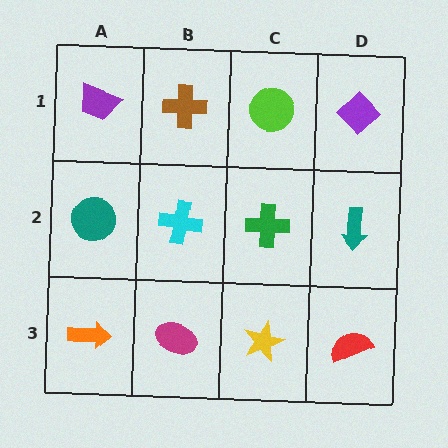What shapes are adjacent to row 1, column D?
A teal arrow (row 2, column D), a lime circle (row 1, column C).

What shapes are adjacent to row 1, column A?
A teal circle (row 2, column A), a brown cross (row 1, column B).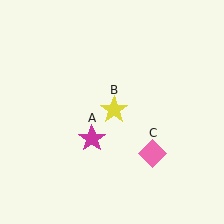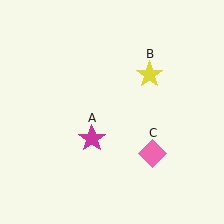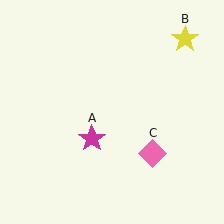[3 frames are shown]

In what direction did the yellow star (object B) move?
The yellow star (object B) moved up and to the right.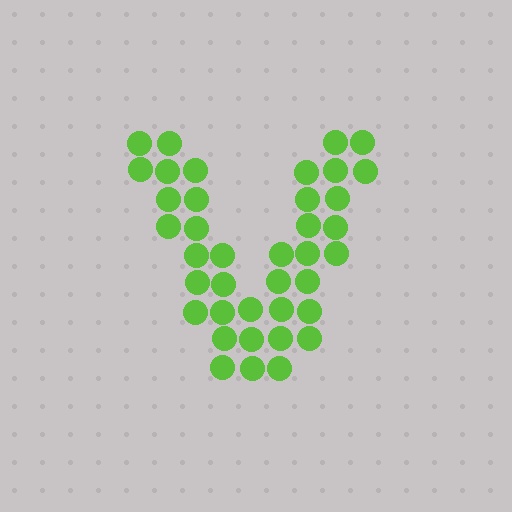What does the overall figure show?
The overall figure shows the letter V.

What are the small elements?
The small elements are circles.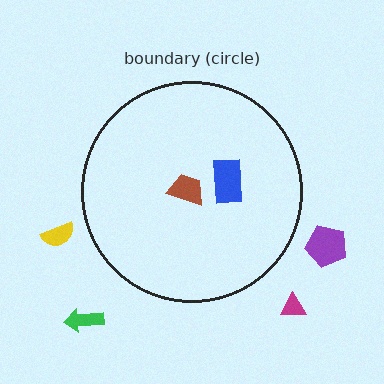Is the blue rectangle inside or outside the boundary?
Inside.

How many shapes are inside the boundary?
2 inside, 4 outside.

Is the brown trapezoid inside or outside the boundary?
Inside.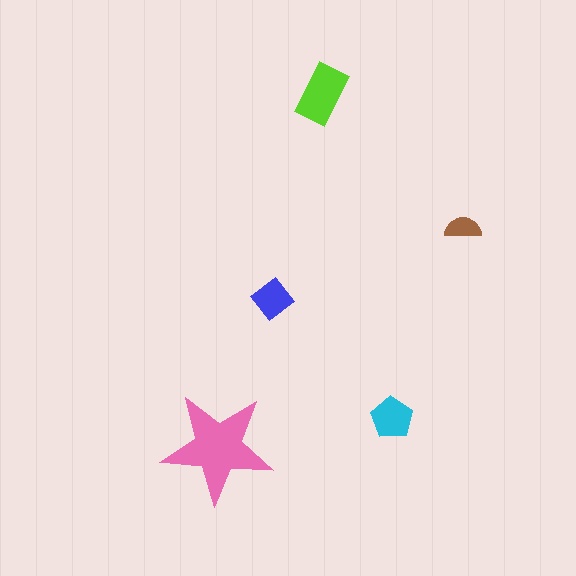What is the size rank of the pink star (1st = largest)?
1st.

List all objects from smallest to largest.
The brown semicircle, the blue diamond, the cyan pentagon, the lime rectangle, the pink star.